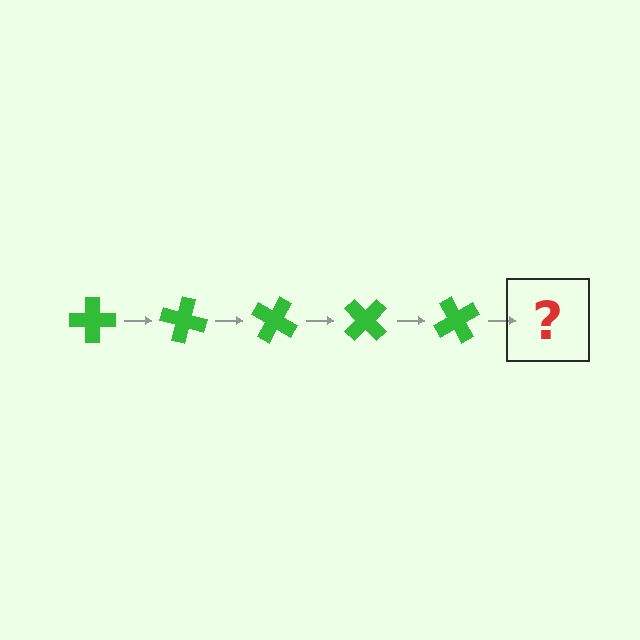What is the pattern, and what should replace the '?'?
The pattern is that the cross rotates 15 degrees each step. The '?' should be a green cross rotated 75 degrees.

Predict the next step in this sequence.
The next step is a green cross rotated 75 degrees.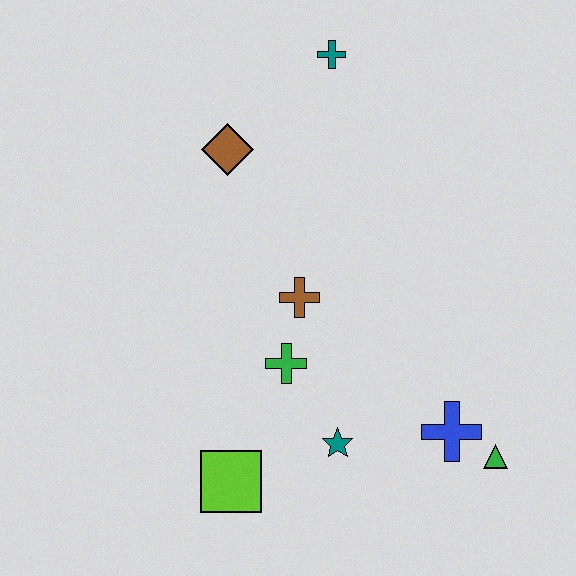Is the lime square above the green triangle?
No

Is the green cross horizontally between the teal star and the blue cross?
No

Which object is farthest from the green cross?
The teal cross is farthest from the green cross.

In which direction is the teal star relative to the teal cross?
The teal star is below the teal cross.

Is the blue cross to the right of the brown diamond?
Yes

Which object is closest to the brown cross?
The green cross is closest to the brown cross.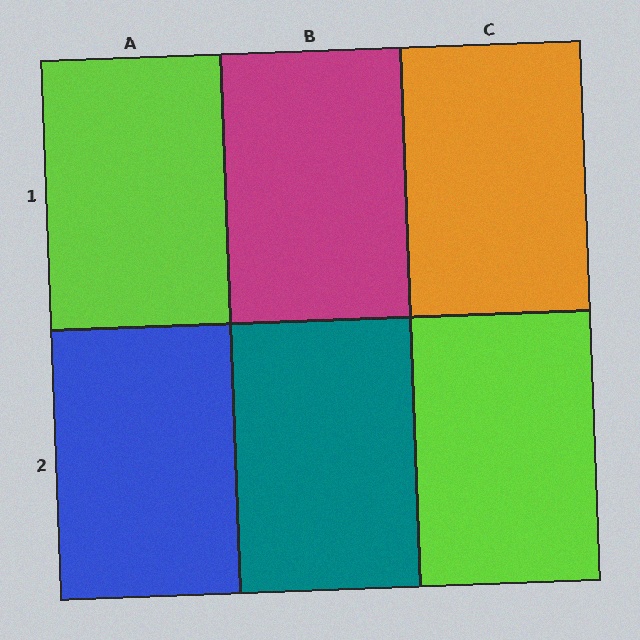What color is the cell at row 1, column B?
Magenta.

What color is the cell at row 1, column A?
Lime.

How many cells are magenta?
1 cell is magenta.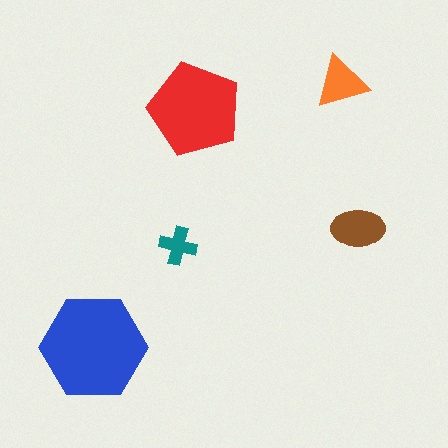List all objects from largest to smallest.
The blue hexagon, the red pentagon, the brown ellipse, the orange triangle, the teal cross.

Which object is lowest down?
The blue hexagon is bottommost.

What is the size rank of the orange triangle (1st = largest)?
4th.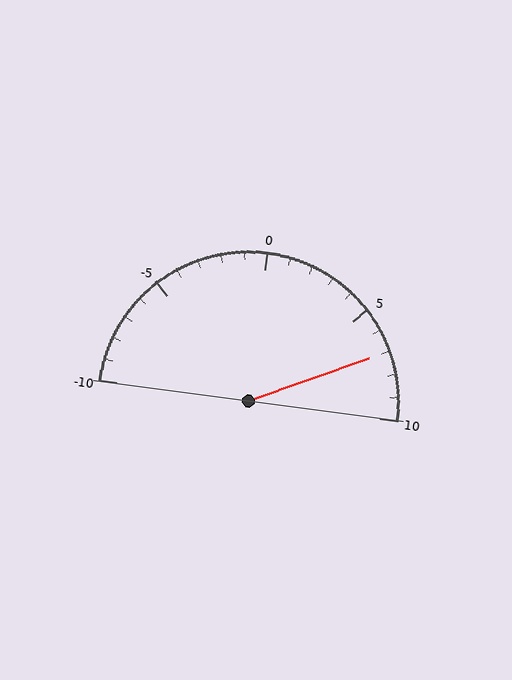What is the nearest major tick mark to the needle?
The nearest major tick mark is 5.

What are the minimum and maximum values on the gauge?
The gauge ranges from -10 to 10.